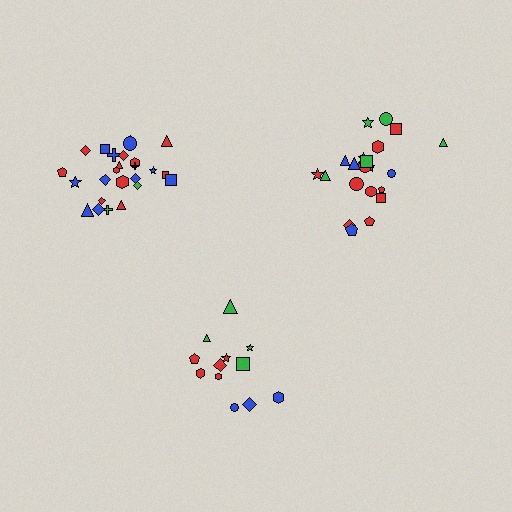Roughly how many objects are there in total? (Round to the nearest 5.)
Roughly 60 objects in total.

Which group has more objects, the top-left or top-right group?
The top-left group.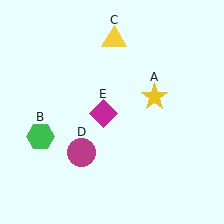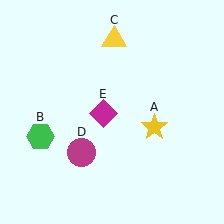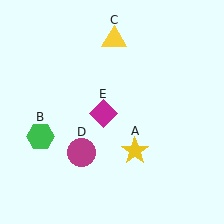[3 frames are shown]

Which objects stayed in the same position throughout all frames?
Green hexagon (object B) and yellow triangle (object C) and magenta circle (object D) and magenta diamond (object E) remained stationary.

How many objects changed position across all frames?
1 object changed position: yellow star (object A).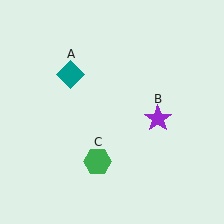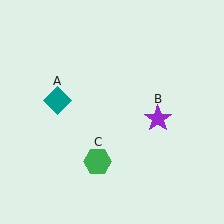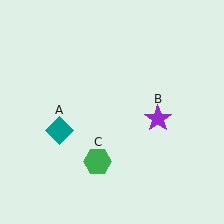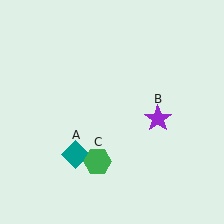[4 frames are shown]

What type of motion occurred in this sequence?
The teal diamond (object A) rotated counterclockwise around the center of the scene.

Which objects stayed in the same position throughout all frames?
Purple star (object B) and green hexagon (object C) remained stationary.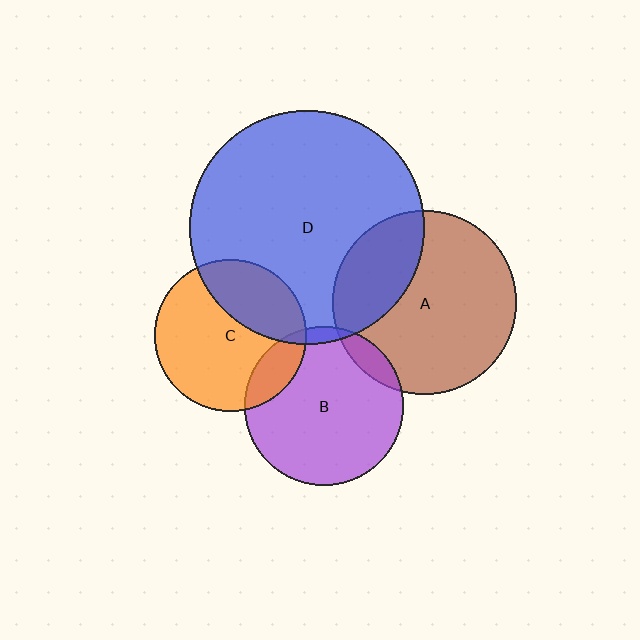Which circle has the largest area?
Circle D (blue).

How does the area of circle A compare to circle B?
Approximately 1.3 times.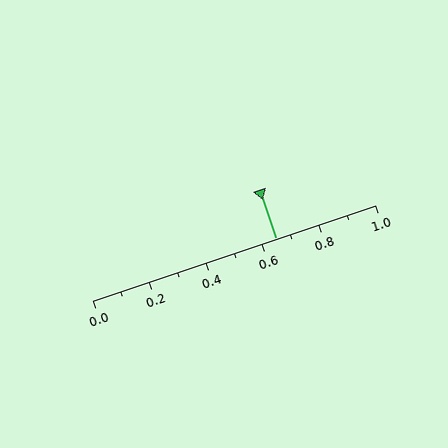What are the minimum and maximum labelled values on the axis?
The axis runs from 0.0 to 1.0.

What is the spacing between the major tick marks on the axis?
The major ticks are spaced 0.2 apart.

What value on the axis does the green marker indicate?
The marker indicates approximately 0.65.